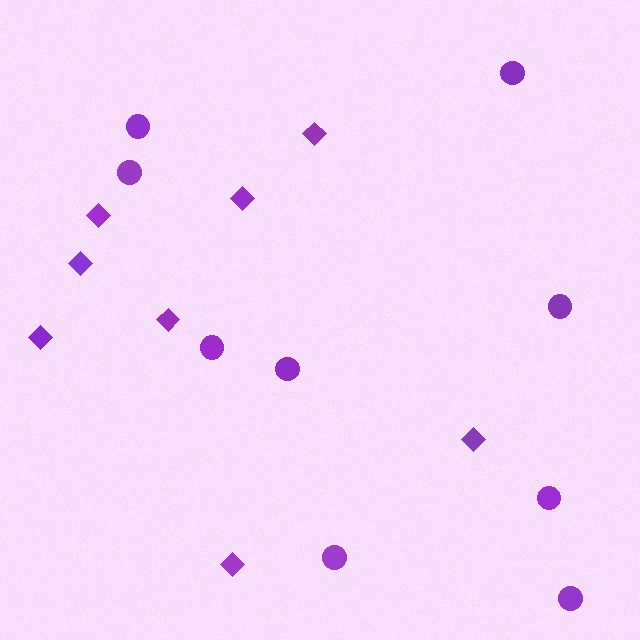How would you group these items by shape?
There are 2 groups: one group of circles (9) and one group of diamonds (8).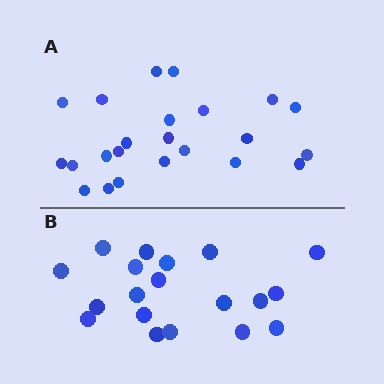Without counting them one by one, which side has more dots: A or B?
Region A (the top region) has more dots.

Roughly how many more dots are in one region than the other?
Region A has about 4 more dots than region B.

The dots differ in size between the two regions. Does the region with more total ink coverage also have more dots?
No. Region B has more total ink coverage because its dots are larger, but region A actually contains more individual dots. Total area can be misleading — the number of items is what matters here.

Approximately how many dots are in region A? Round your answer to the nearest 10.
About 20 dots. (The exact count is 23, which rounds to 20.)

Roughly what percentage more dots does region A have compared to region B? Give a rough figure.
About 20% more.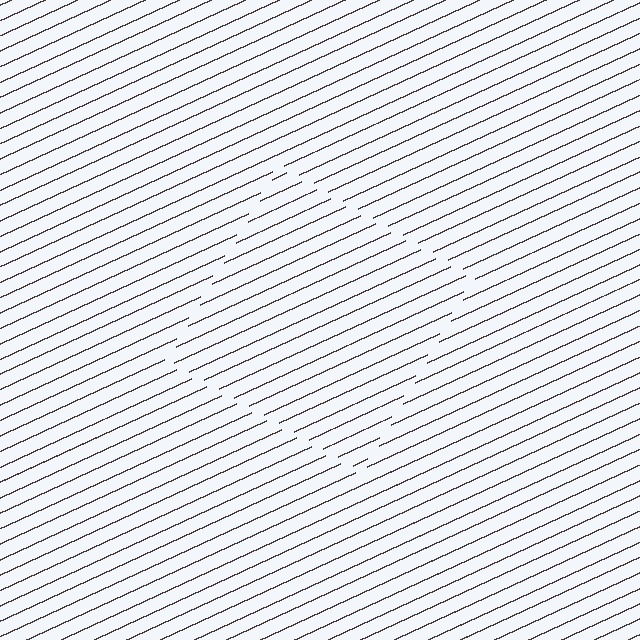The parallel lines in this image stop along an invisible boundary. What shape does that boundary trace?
An illusory square. The interior of the shape contains the same grating, shifted by half a period — the contour is defined by the phase discontinuity where line-ends from the inner and outer gratings abut.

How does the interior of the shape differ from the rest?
The interior of the shape contains the same grating, shifted by half a period — the contour is defined by the phase discontinuity where line-ends from the inner and outer gratings abut.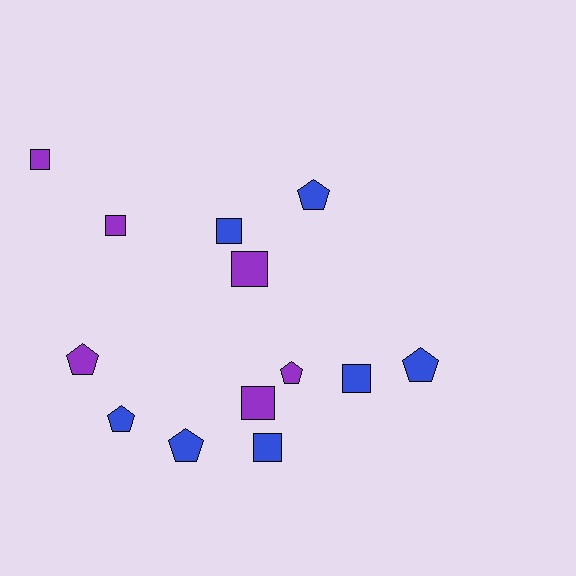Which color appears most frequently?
Blue, with 7 objects.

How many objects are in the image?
There are 13 objects.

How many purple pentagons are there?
There are 2 purple pentagons.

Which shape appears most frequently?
Square, with 7 objects.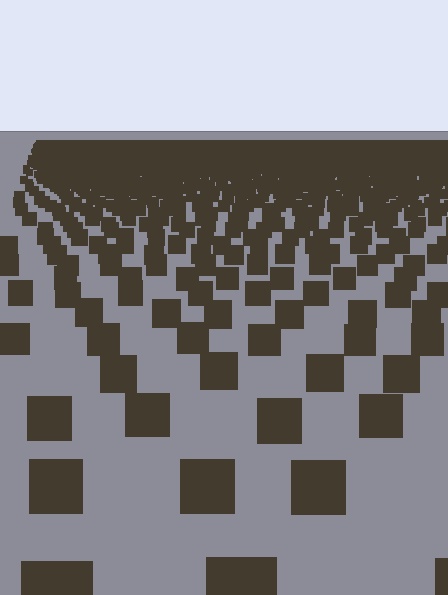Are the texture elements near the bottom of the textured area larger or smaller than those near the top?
Larger. Near the bottom, elements are closer to the viewer and appear at a bigger on-screen size.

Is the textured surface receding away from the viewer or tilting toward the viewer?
The surface is receding away from the viewer. Texture elements get smaller and denser toward the top.